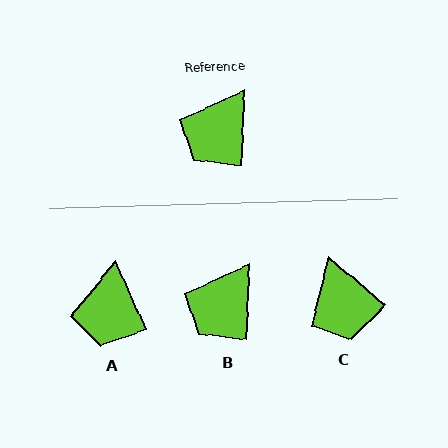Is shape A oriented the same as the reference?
No, it is off by about 26 degrees.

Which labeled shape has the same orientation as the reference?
B.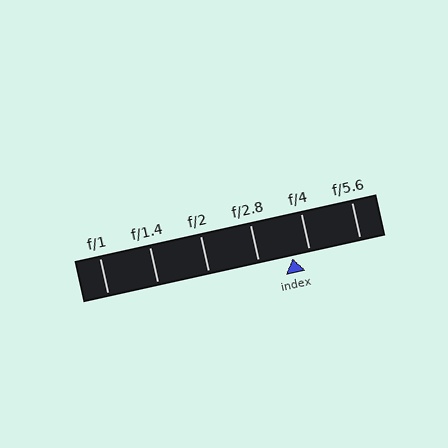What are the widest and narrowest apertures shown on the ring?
The widest aperture shown is f/1 and the narrowest is f/5.6.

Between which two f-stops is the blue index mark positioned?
The index mark is between f/2.8 and f/4.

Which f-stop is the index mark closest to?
The index mark is closest to f/4.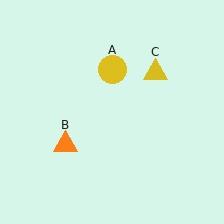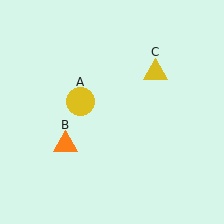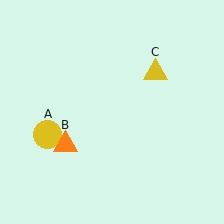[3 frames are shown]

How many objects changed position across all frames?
1 object changed position: yellow circle (object A).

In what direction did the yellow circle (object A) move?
The yellow circle (object A) moved down and to the left.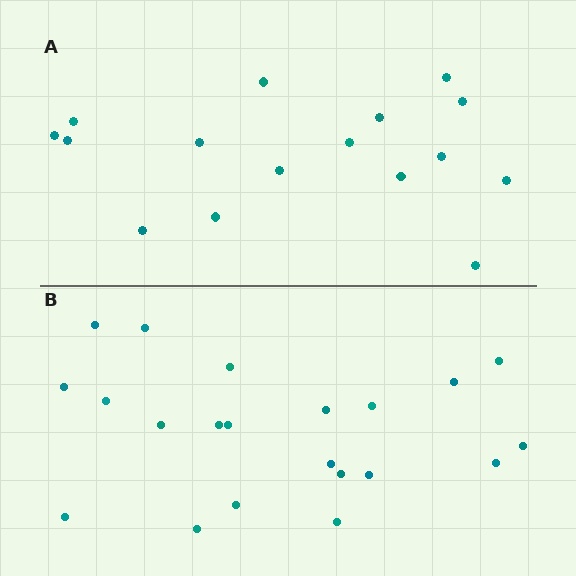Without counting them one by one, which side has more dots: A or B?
Region B (the bottom region) has more dots.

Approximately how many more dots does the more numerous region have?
Region B has about 5 more dots than region A.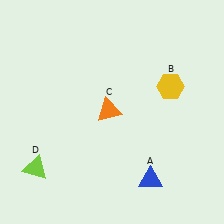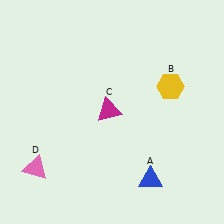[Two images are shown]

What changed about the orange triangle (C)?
In Image 1, C is orange. In Image 2, it changed to magenta.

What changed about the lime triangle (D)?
In Image 1, D is lime. In Image 2, it changed to pink.